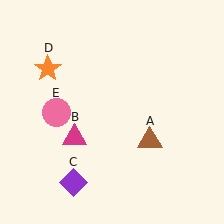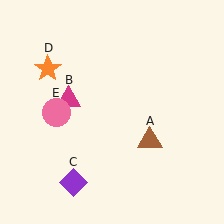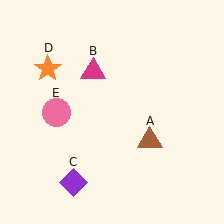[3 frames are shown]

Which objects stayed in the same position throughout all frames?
Brown triangle (object A) and purple diamond (object C) and orange star (object D) and pink circle (object E) remained stationary.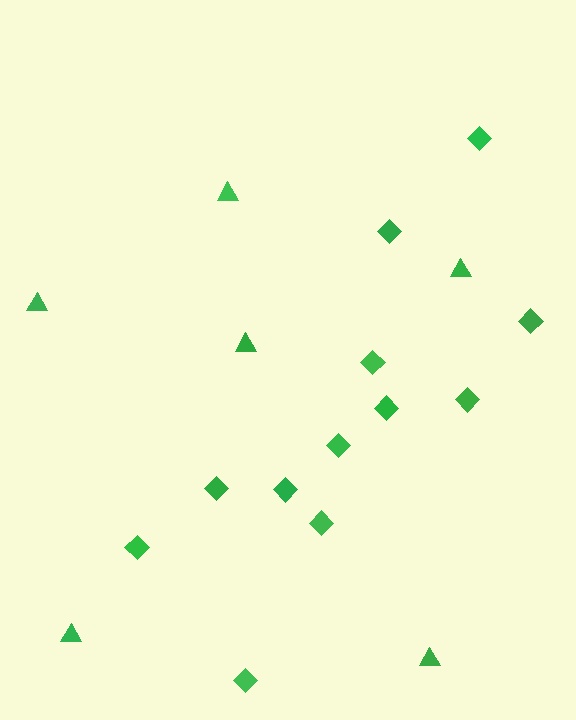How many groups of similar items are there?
There are 2 groups: one group of triangles (6) and one group of diamonds (12).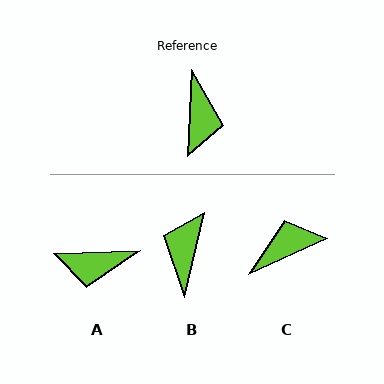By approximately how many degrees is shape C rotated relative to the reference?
Approximately 117 degrees counter-clockwise.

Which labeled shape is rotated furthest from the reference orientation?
B, about 169 degrees away.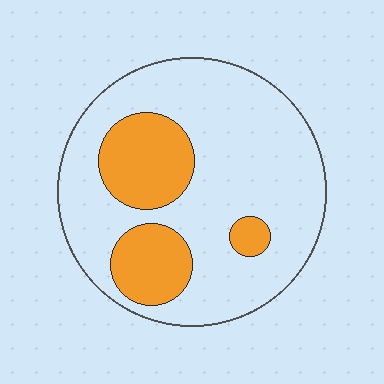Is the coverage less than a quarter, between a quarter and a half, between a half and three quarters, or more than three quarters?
Less than a quarter.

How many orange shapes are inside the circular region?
3.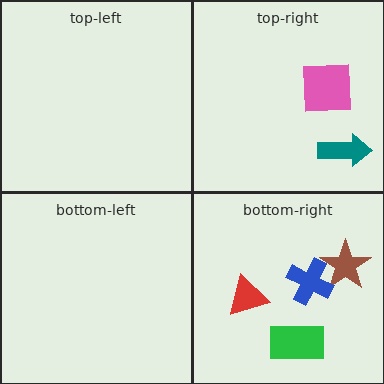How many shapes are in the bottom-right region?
4.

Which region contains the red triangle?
The bottom-right region.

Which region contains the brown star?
The bottom-right region.